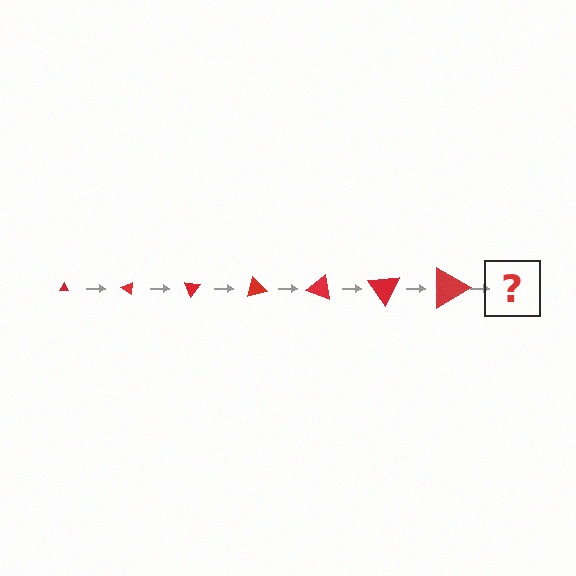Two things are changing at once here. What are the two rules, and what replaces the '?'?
The two rules are that the triangle grows larger each step and it rotates 35 degrees each step. The '?' should be a triangle, larger than the previous one and rotated 245 degrees from the start.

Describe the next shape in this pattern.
It should be a triangle, larger than the previous one and rotated 245 degrees from the start.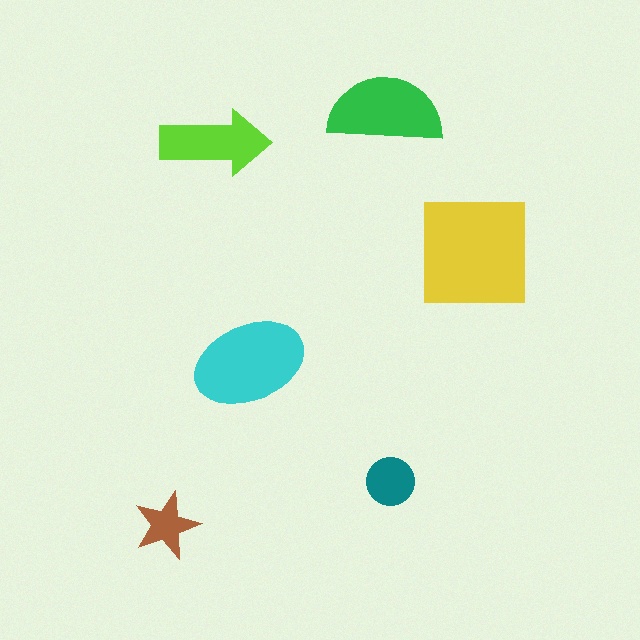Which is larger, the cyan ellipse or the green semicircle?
The cyan ellipse.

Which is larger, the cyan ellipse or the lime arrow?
The cyan ellipse.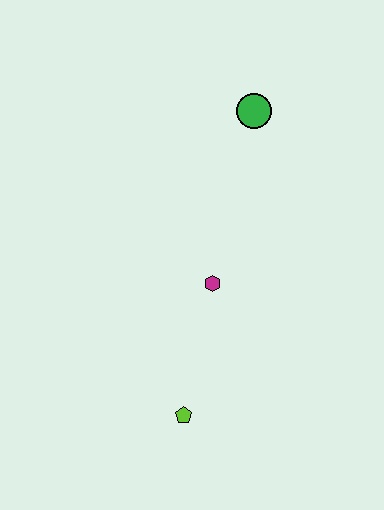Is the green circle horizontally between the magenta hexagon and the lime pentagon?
No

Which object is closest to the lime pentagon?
The magenta hexagon is closest to the lime pentagon.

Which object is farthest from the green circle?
The lime pentagon is farthest from the green circle.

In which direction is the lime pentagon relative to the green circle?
The lime pentagon is below the green circle.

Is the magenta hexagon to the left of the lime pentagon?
No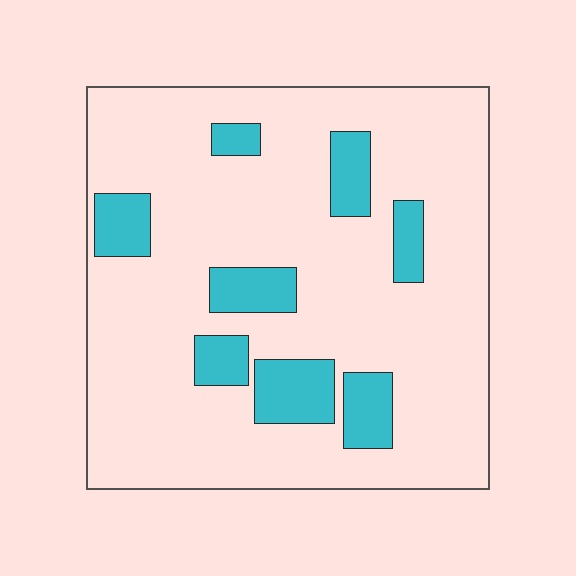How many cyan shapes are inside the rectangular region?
8.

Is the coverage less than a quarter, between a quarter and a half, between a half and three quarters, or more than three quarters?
Less than a quarter.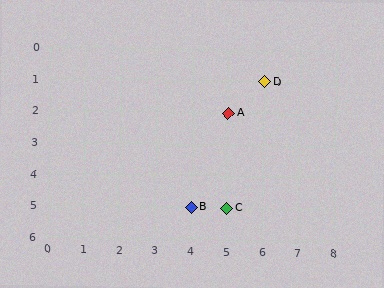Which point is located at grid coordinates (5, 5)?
Point C is at (5, 5).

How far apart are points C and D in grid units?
Points C and D are 1 column and 4 rows apart (about 4.1 grid units diagonally).